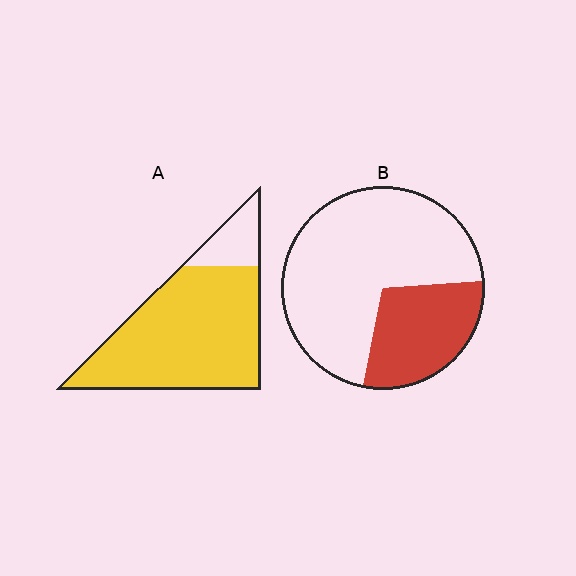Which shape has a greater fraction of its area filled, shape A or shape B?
Shape A.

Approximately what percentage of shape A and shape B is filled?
A is approximately 85% and B is approximately 30%.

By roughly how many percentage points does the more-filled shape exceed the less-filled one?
By roughly 55 percentage points (A over B).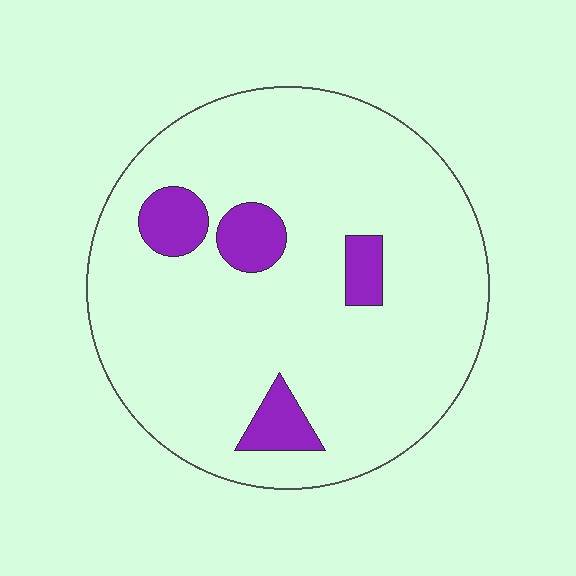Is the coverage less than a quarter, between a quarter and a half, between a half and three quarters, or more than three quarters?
Less than a quarter.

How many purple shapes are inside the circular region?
4.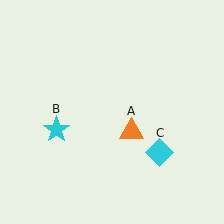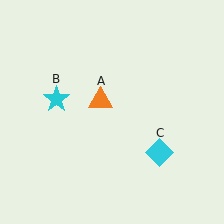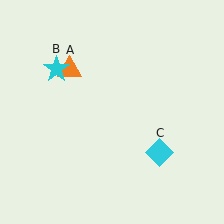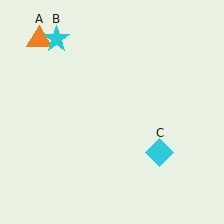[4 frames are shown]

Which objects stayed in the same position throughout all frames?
Cyan diamond (object C) remained stationary.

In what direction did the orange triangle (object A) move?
The orange triangle (object A) moved up and to the left.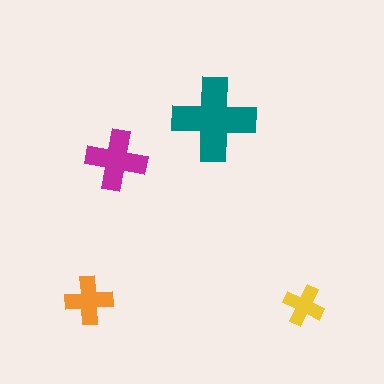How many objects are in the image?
There are 4 objects in the image.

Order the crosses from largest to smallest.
the teal one, the magenta one, the orange one, the yellow one.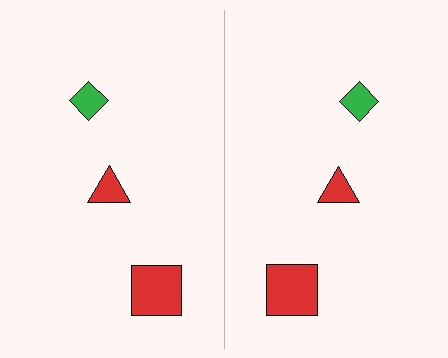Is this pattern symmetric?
Yes, this pattern has bilateral (reflection) symmetry.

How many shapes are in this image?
There are 6 shapes in this image.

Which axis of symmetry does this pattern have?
The pattern has a vertical axis of symmetry running through the center of the image.